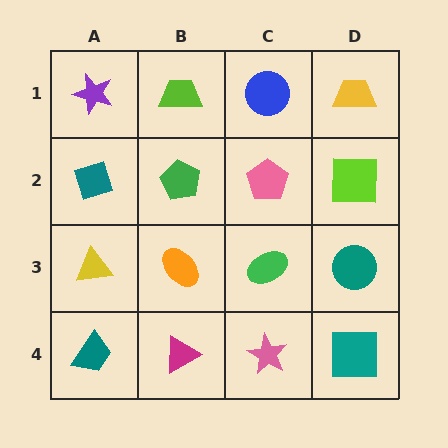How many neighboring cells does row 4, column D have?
2.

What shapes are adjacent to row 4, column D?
A teal circle (row 3, column D), a pink star (row 4, column C).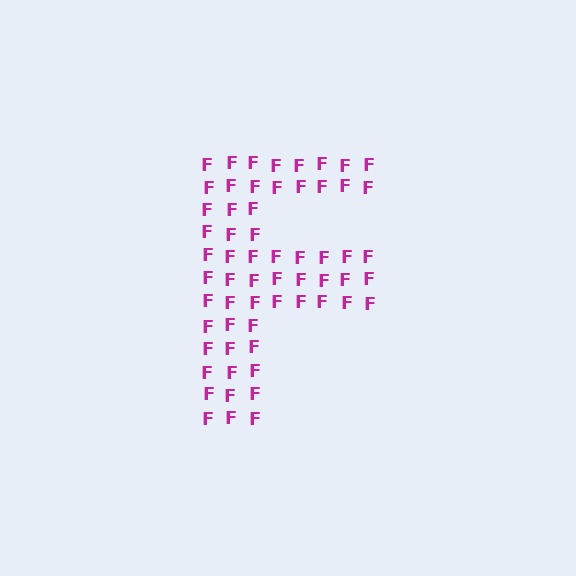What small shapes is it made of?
It is made of small letter F's.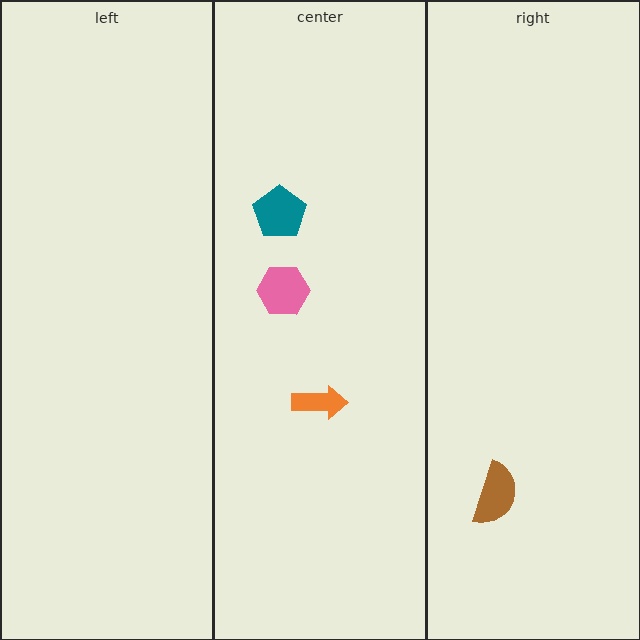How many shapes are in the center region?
3.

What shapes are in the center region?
The teal pentagon, the pink hexagon, the orange arrow.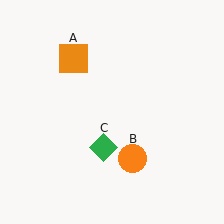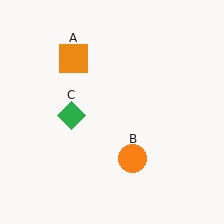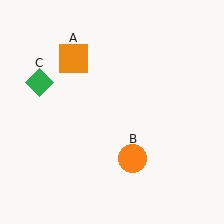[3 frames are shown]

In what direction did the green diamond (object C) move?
The green diamond (object C) moved up and to the left.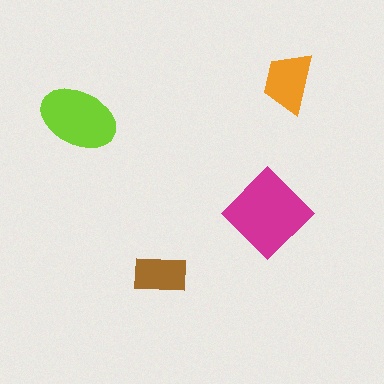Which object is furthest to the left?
The lime ellipse is leftmost.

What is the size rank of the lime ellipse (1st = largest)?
2nd.